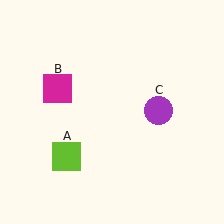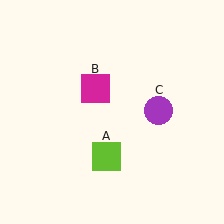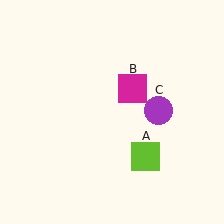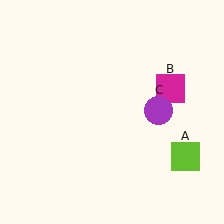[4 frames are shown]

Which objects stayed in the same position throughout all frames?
Purple circle (object C) remained stationary.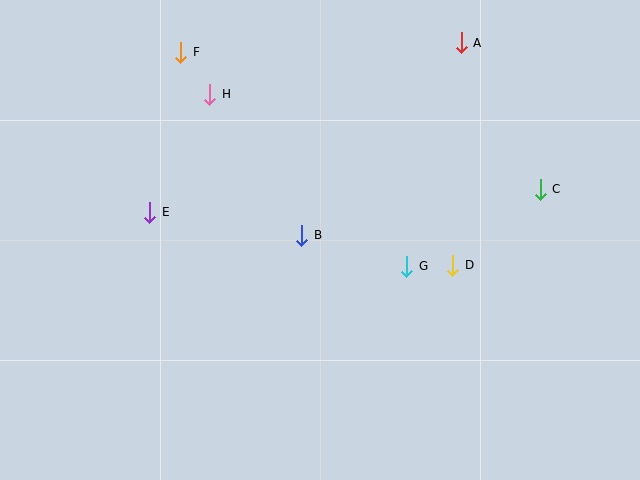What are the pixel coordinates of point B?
Point B is at (302, 235).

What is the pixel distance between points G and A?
The distance between G and A is 230 pixels.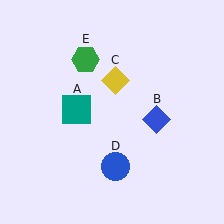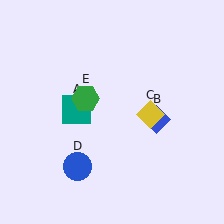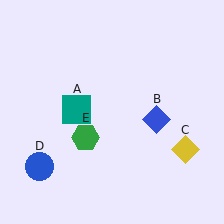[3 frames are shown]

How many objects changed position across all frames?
3 objects changed position: yellow diamond (object C), blue circle (object D), green hexagon (object E).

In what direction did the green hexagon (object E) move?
The green hexagon (object E) moved down.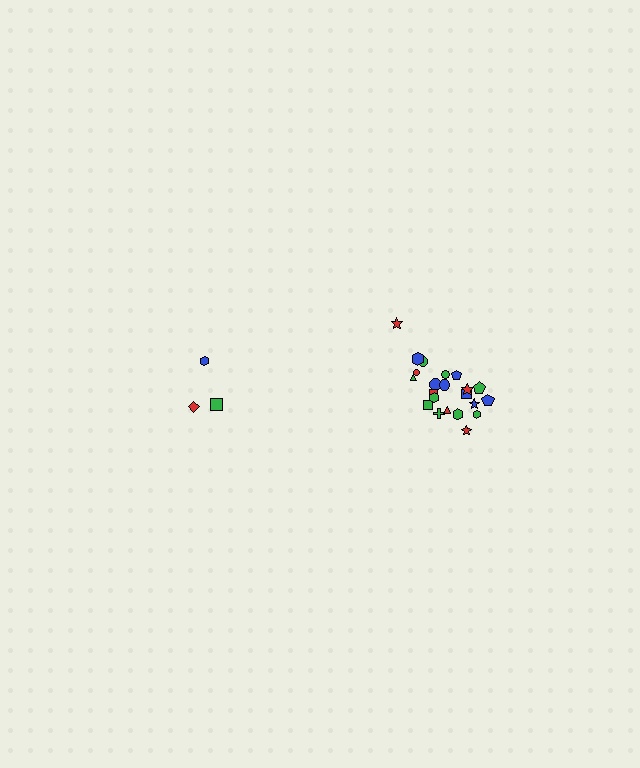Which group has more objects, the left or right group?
The right group.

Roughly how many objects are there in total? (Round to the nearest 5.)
Roughly 25 objects in total.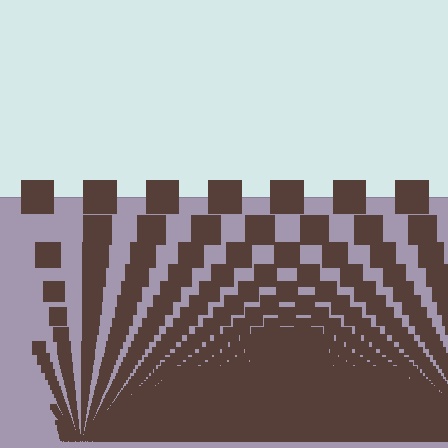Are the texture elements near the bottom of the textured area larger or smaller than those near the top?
Smaller. The gradient is inverted — elements near the bottom are smaller and denser.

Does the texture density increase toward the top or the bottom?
Density increases toward the bottom.